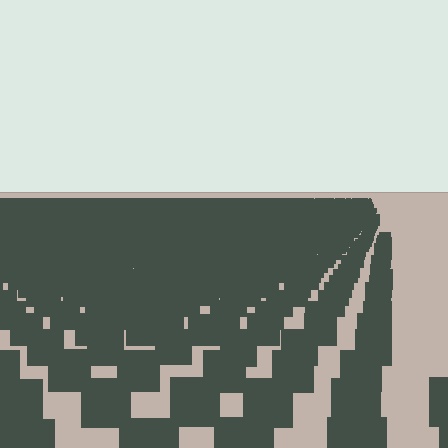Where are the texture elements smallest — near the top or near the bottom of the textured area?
Near the top.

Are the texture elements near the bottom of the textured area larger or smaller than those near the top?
Larger. Near the bottom, elements are closer to the viewer and appear at a bigger on-screen size.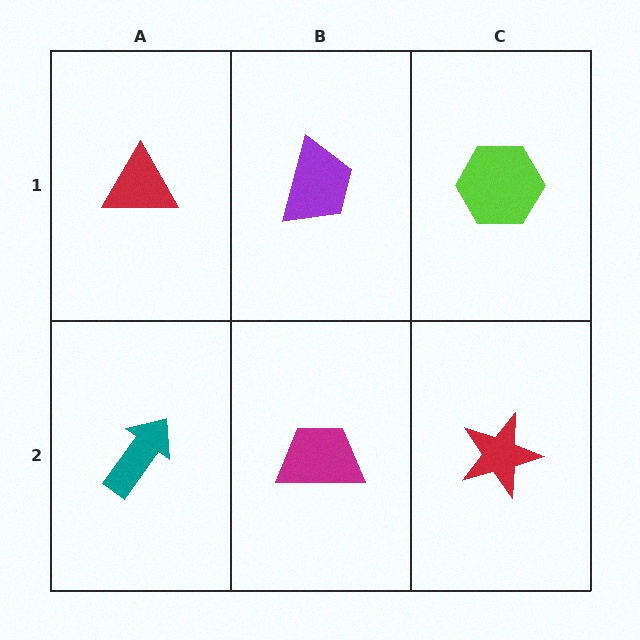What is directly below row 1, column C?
A red star.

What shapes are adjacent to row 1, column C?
A red star (row 2, column C), a purple trapezoid (row 1, column B).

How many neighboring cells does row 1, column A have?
2.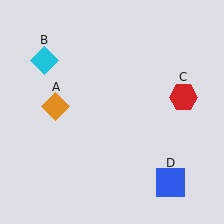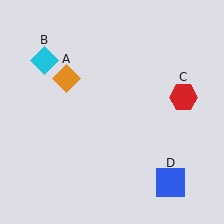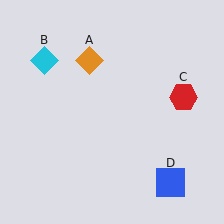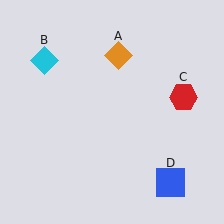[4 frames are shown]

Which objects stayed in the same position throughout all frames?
Cyan diamond (object B) and red hexagon (object C) and blue square (object D) remained stationary.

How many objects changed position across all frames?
1 object changed position: orange diamond (object A).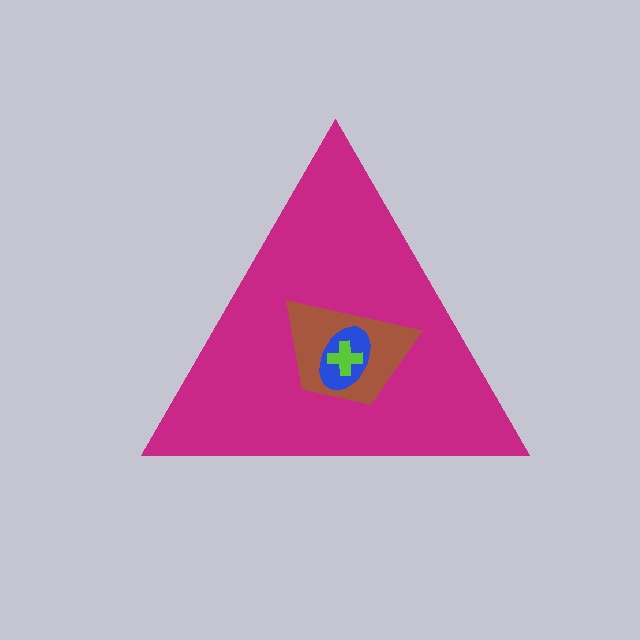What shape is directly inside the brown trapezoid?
The blue ellipse.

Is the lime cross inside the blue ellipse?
Yes.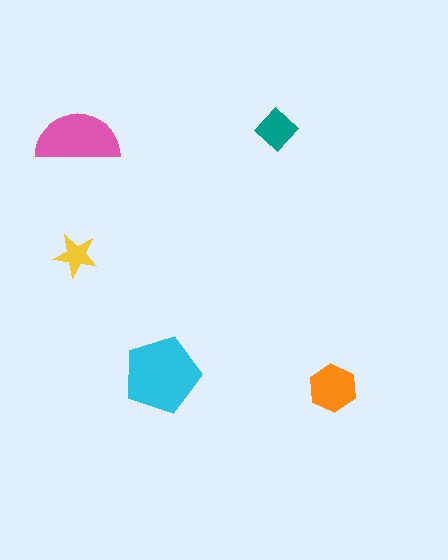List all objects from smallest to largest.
The yellow star, the teal diamond, the orange hexagon, the pink semicircle, the cyan pentagon.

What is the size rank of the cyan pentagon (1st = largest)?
1st.